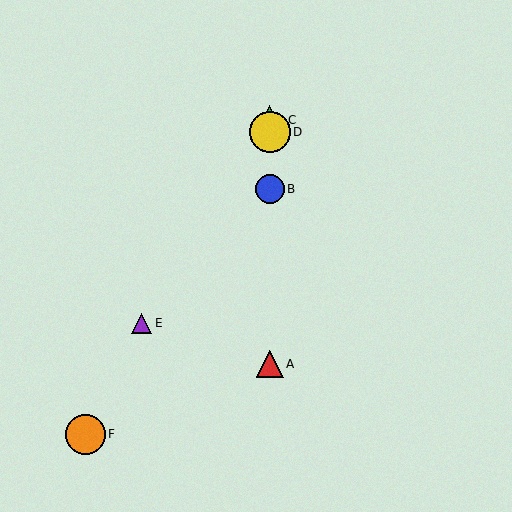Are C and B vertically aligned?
Yes, both are at x≈270.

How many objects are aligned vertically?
4 objects (A, B, C, D) are aligned vertically.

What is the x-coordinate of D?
Object D is at x≈270.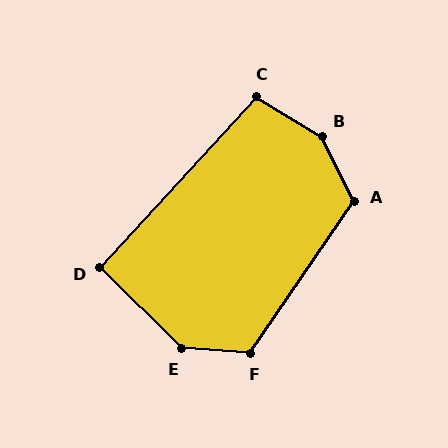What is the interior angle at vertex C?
Approximately 101 degrees (obtuse).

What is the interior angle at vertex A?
Approximately 120 degrees (obtuse).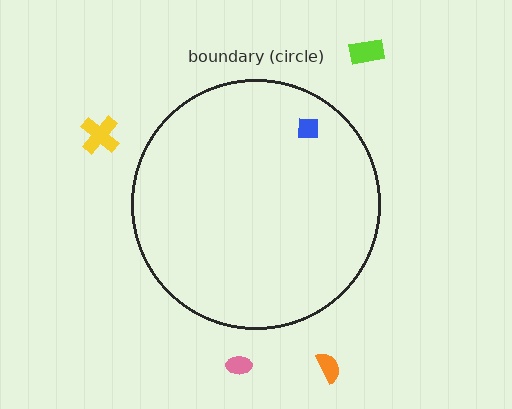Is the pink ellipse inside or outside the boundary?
Outside.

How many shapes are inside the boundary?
1 inside, 4 outside.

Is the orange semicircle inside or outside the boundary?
Outside.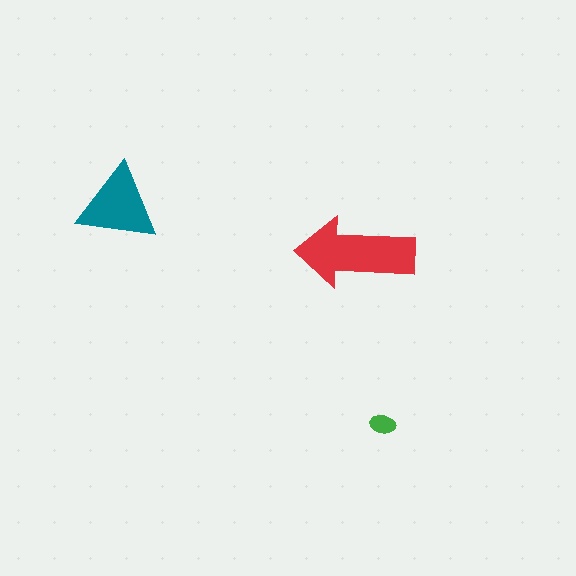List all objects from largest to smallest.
The red arrow, the teal triangle, the green ellipse.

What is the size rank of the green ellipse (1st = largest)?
3rd.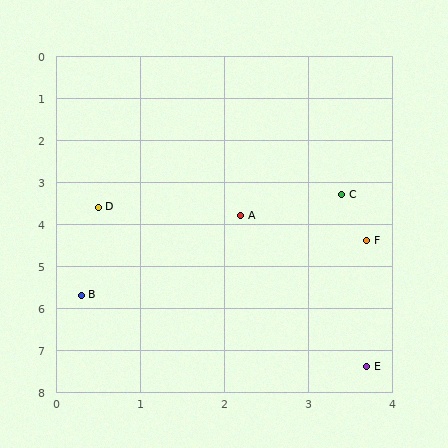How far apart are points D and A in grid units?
Points D and A are about 1.7 grid units apart.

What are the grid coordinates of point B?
Point B is at approximately (0.3, 5.7).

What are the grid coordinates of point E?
Point E is at approximately (3.7, 7.4).